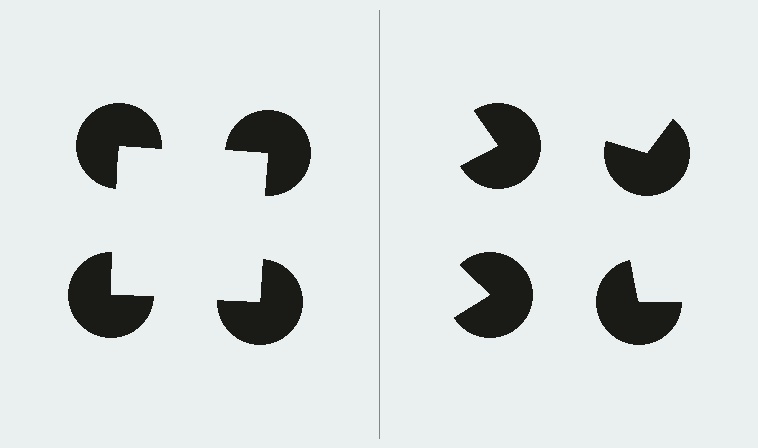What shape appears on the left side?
An illusory square.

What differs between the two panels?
The pac-man discs are positioned identically on both sides; only the wedge orientations differ. On the left they align to a square; on the right they are misaligned.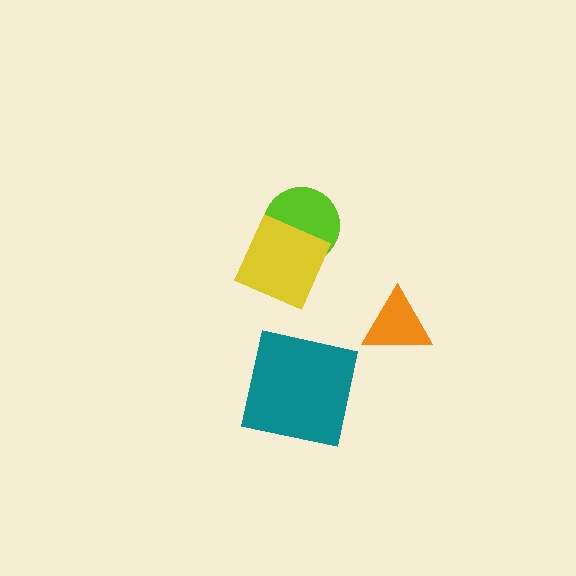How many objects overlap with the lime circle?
1 object overlaps with the lime circle.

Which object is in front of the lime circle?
The yellow square is in front of the lime circle.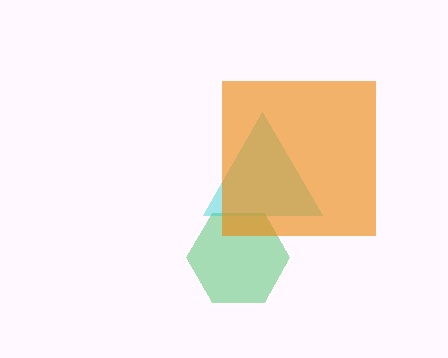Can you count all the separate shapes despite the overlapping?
Yes, there are 3 separate shapes.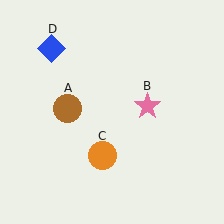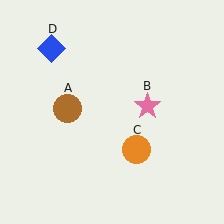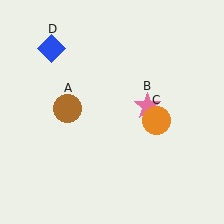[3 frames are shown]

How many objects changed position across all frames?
1 object changed position: orange circle (object C).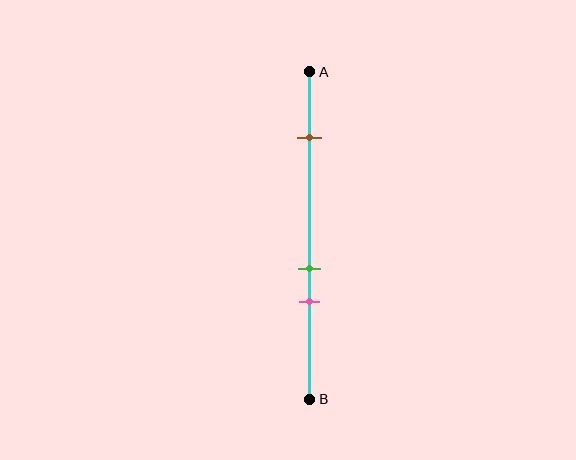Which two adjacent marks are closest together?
The green and pink marks are the closest adjacent pair.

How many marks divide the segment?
There are 3 marks dividing the segment.